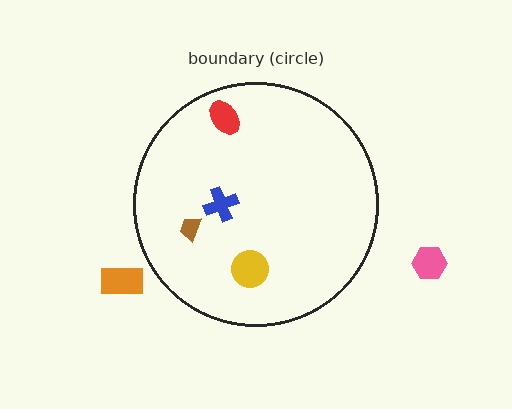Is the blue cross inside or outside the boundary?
Inside.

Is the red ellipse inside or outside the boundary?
Inside.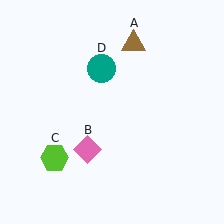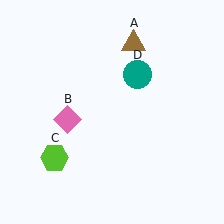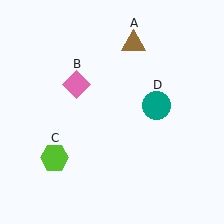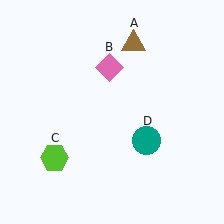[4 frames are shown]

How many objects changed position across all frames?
2 objects changed position: pink diamond (object B), teal circle (object D).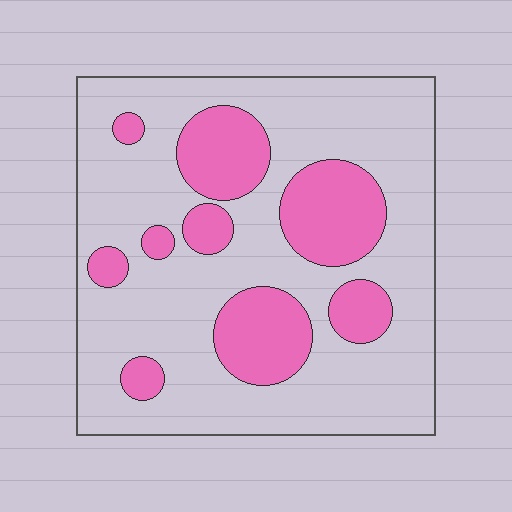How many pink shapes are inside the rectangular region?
9.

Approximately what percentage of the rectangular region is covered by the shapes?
Approximately 25%.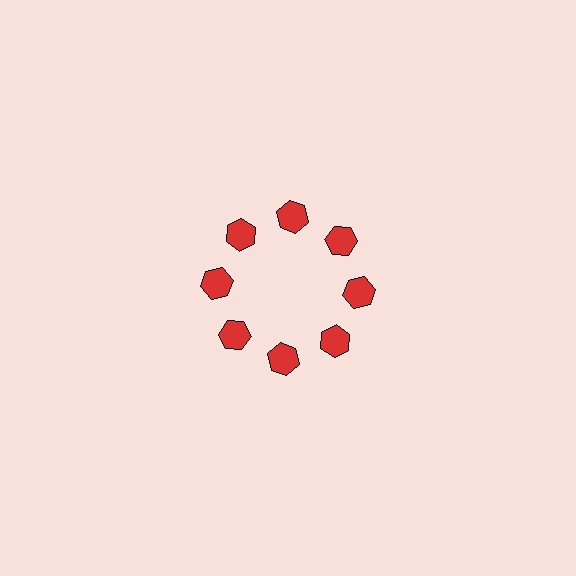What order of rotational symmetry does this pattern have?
This pattern has 8-fold rotational symmetry.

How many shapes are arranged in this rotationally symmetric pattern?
There are 8 shapes, arranged in 8 groups of 1.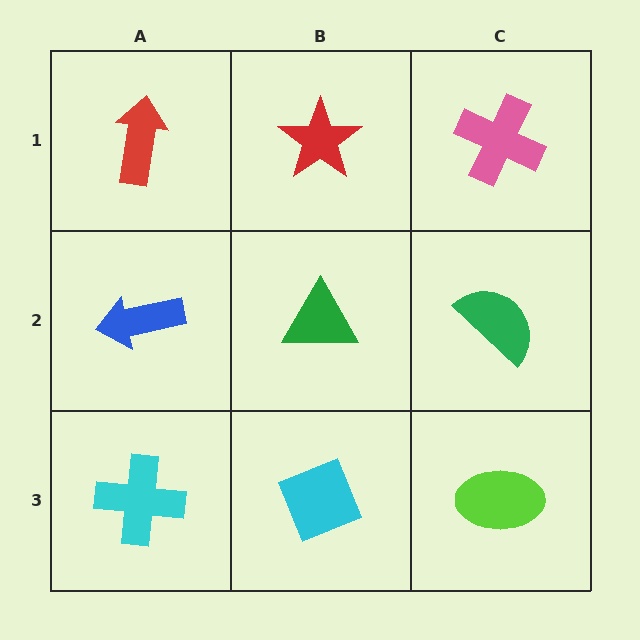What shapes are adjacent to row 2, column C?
A pink cross (row 1, column C), a lime ellipse (row 3, column C), a green triangle (row 2, column B).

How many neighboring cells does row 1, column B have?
3.